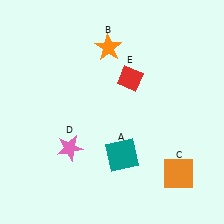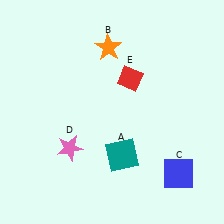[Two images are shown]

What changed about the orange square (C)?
In Image 1, C is orange. In Image 2, it changed to blue.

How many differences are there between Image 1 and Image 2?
There is 1 difference between the two images.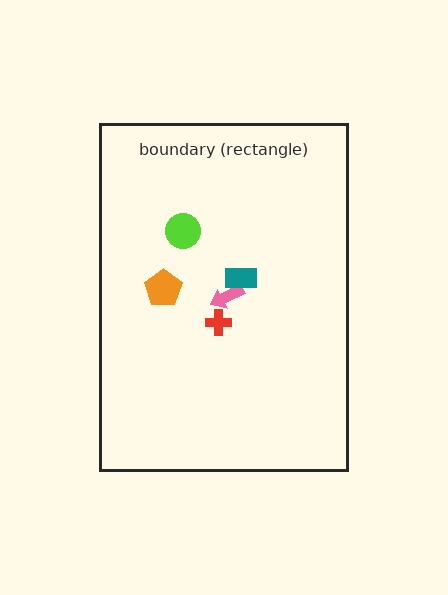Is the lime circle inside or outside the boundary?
Inside.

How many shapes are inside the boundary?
5 inside, 0 outside.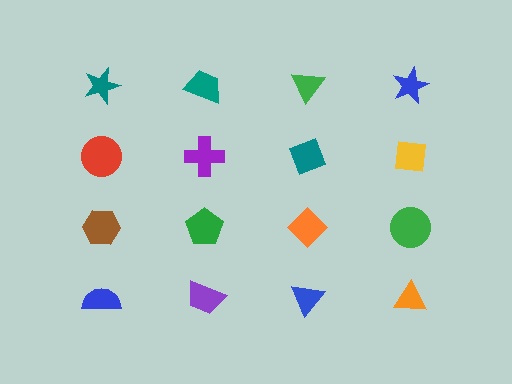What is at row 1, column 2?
A teal trapezoid.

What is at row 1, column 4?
A blue star.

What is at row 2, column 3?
A teal diamond.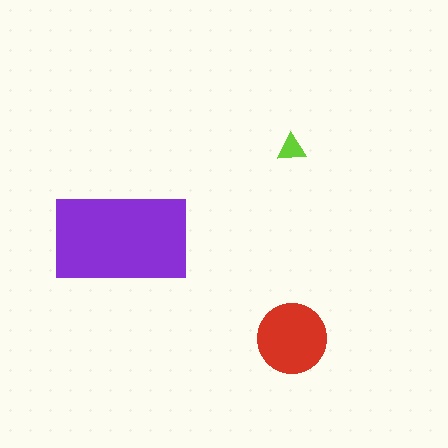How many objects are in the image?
There are 3 objects in the image.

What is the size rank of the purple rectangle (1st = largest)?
1st.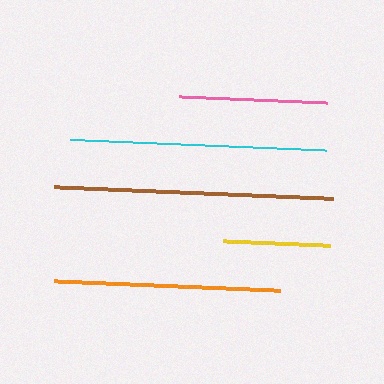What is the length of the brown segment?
The brown segment is approximately 279 pixels long.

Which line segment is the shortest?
The yellow line is the shortest at approximately 107 pixels.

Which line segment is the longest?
The brown line is the longest at approximately 279 pixels.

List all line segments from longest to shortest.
From longest to shortest: brown, cyan, orange, pink, yellow.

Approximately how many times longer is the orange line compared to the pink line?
The orange line is approximately 1.5 times the length of the pink line.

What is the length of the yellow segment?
The yellow segment is approximately 107 pixels long.